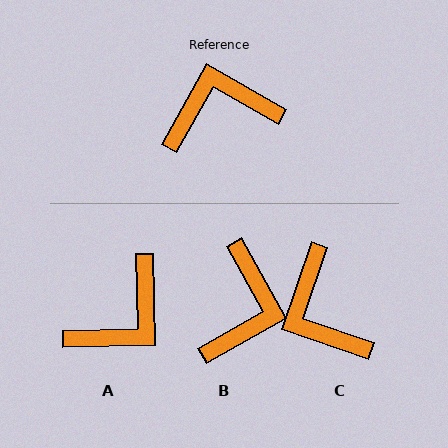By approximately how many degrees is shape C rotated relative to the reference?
Approximately 101 degrees counter-clockwise.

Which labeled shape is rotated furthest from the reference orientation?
A, about 149 degrees away.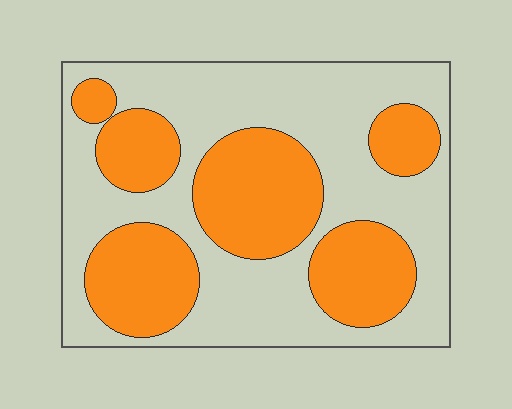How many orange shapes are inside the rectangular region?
6.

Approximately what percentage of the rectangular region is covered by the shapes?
Approximately 40%.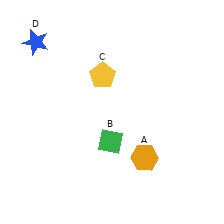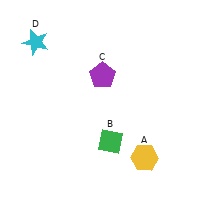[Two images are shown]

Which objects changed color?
A changed from orange to yellow. C changed from yellow to purple. D changed from blue to cyan.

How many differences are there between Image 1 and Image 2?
There are 3 differences between the two images.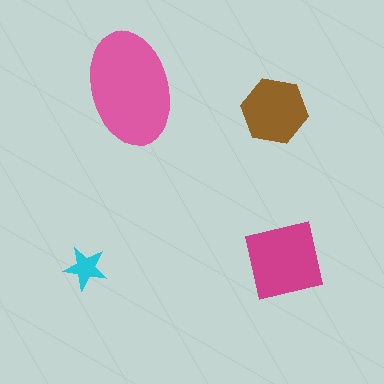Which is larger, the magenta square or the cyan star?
The magenta square.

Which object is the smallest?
The cyan star.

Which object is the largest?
The pink ellipse.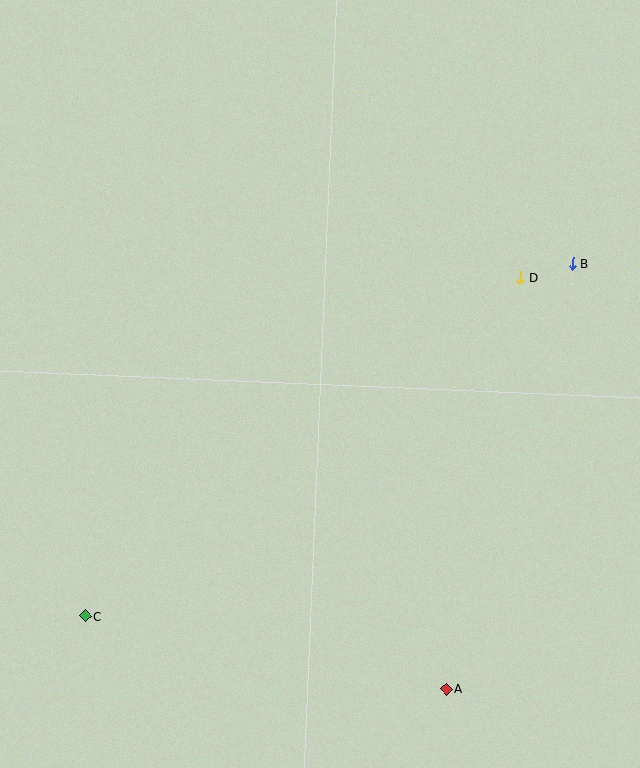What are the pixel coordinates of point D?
Point D is at (520, 277).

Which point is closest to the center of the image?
Point D at (520, 277) is closest to the center.